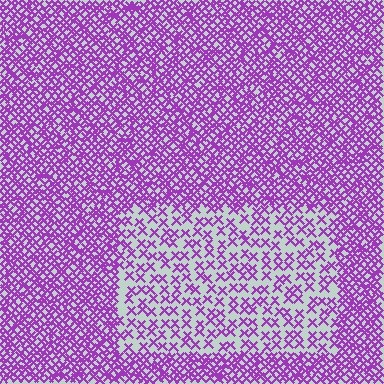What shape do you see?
I see a rectangle.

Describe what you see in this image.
The image contains small purple elements arranged at two different densities. A rectangle-shaped region is visible where the elements are less densely packed than the surrounding area.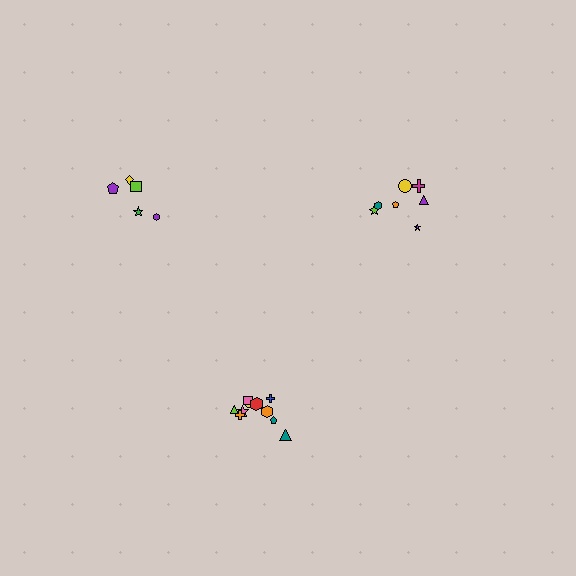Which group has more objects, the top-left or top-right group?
The top-right group.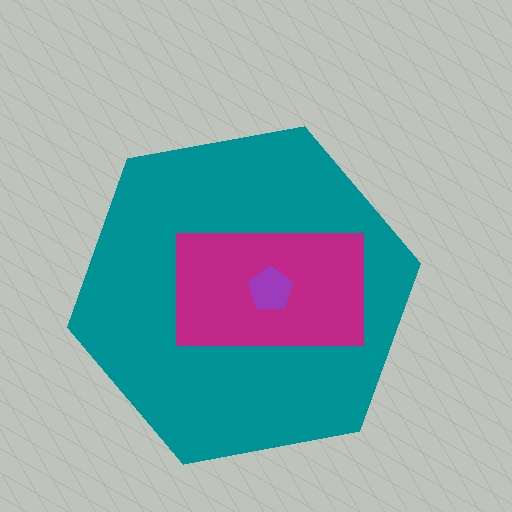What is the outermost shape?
The teal hexagon.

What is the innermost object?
The purple pentagon.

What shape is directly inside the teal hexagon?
The magenta rectangle.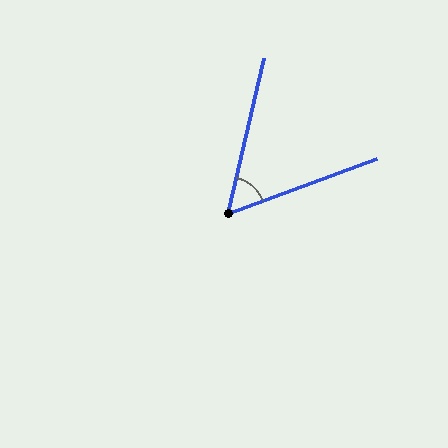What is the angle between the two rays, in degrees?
Approximately 56 degrees.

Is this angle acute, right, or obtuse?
It is acute.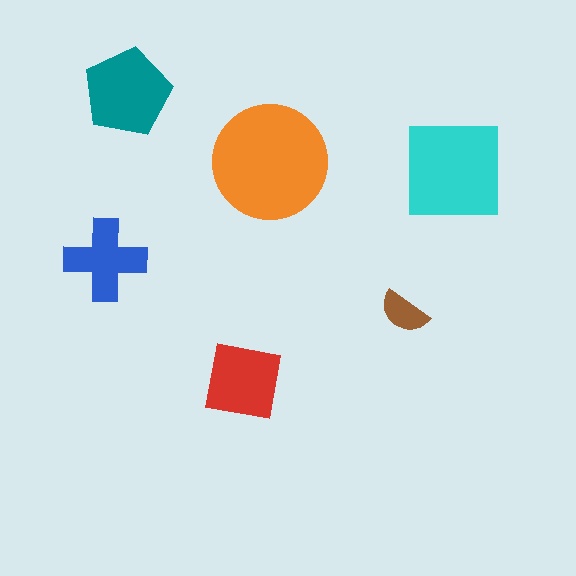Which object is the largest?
The orange circle.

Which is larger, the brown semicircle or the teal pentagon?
The teal pentagon.